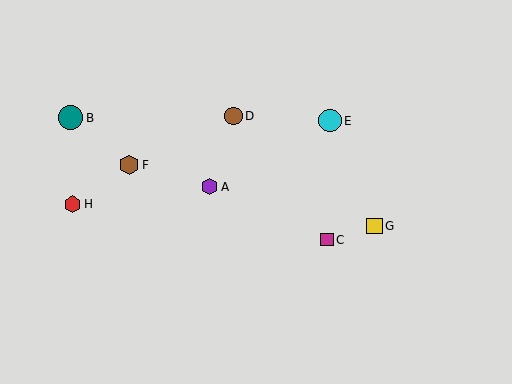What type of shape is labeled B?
Shape B is a teal circle.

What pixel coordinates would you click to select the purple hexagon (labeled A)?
Click at (210, 187) to select the purple hexagon A.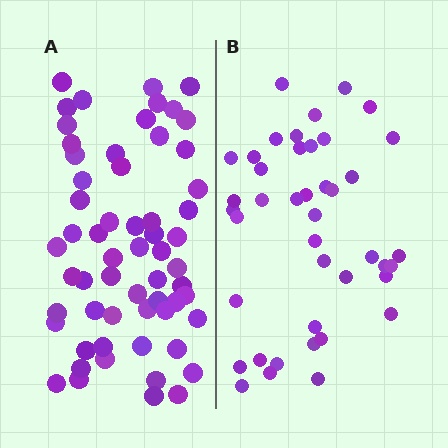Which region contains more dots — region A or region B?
Region A (the left region) has more dots.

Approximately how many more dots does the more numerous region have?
Region A has approximately 20 more dots than region B.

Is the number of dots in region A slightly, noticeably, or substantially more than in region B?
Region A has noticeably more, but not dramatically so. The ratio is roughly 1.4 to 1.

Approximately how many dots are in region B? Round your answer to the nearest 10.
About 40 dots. (The exact count is 42, which rounds to 40.)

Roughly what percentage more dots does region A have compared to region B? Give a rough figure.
About 45% more.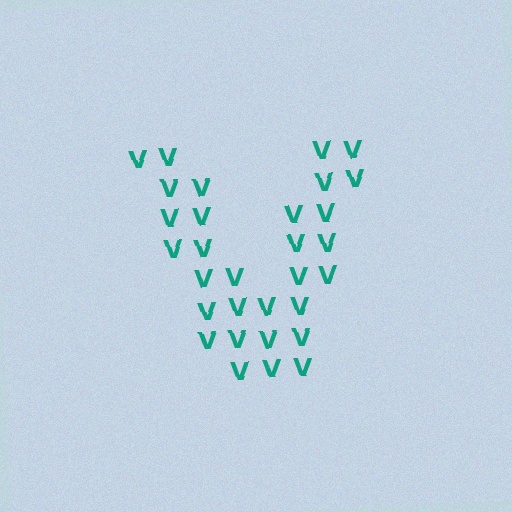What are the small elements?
The small elements are letter V's.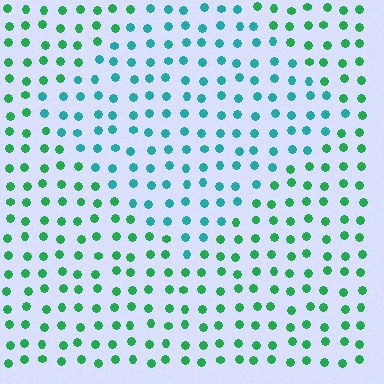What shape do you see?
I see a diamond.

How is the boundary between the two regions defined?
The boundary is defined purely by a slight shift in hue (about 39 degrees). Spacing, size, and orientation are identical on both sides.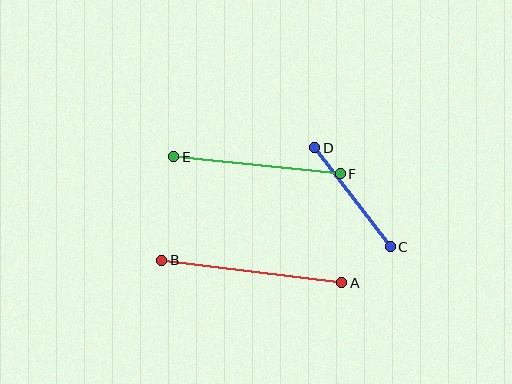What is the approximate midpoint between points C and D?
The midpoint is at approximately (352, 197) pixels.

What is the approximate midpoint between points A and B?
The midpoint is at approximately (252, 272) pixels.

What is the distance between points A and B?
The distance is approximately 181 pixels.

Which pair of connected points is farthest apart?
Points A and B are farthest apart.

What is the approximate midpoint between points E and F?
The midpoint is at approximately (257, 165) pixels.